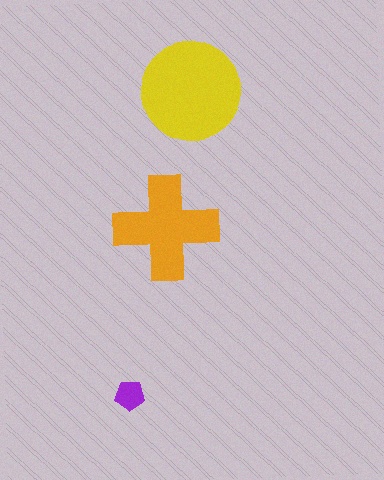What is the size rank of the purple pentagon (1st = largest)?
3rd.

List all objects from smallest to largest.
The purple pentagon, the orange cross, the yellow circle.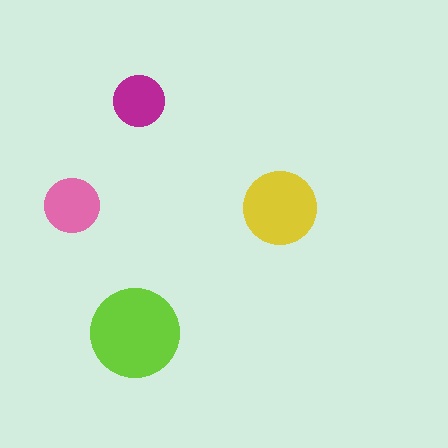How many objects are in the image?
There are 4 objects in the image.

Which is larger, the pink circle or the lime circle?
The lime one.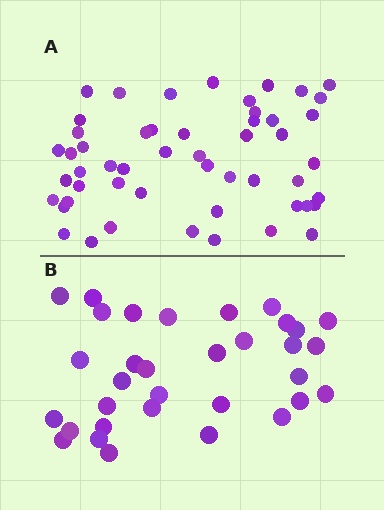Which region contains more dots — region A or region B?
Region A (the top region) has more dots.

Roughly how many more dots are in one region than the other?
Region A has approximately 20 more dots than region B.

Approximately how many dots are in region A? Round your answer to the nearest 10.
About 50 dots. (The exact count is 52, which rounds to 50.)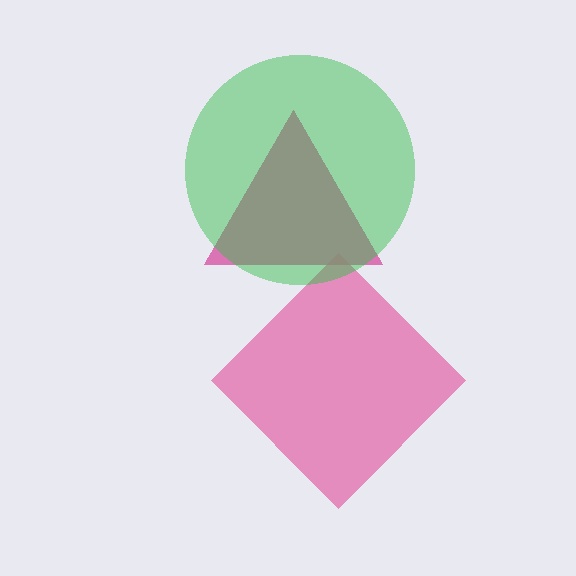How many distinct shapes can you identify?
There are 3 distinct shapes: a magenta triangle, a pink diamond, a green circle.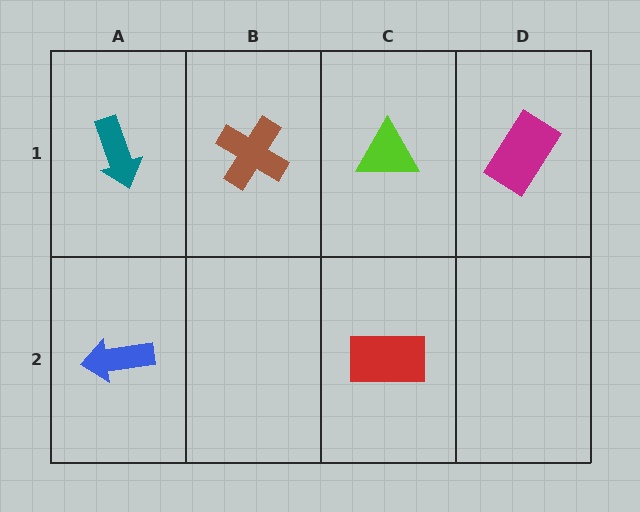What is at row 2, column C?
A red rectangle.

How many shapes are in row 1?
4 shapes.